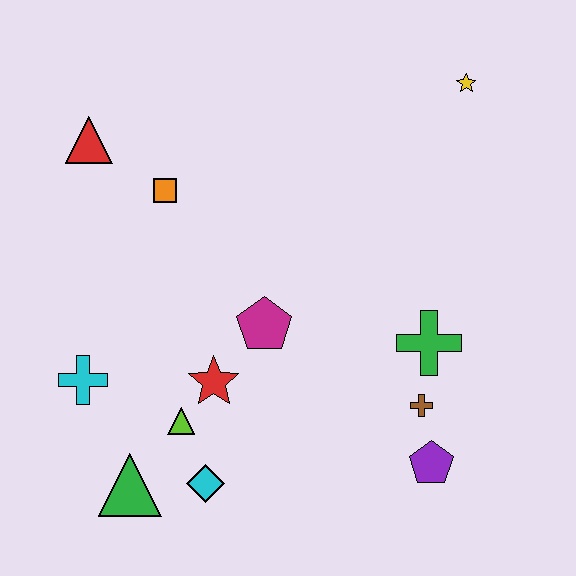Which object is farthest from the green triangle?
The yellow star is farthest from the green triangle.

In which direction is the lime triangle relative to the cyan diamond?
The lime triangle is above the cyan diamond.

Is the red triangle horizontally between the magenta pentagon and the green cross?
No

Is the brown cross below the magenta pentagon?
Yes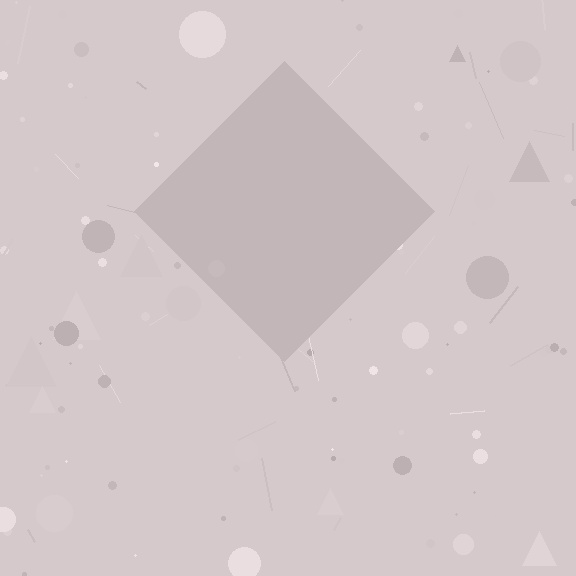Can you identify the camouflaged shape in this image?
The camouflaged shape is a diamond.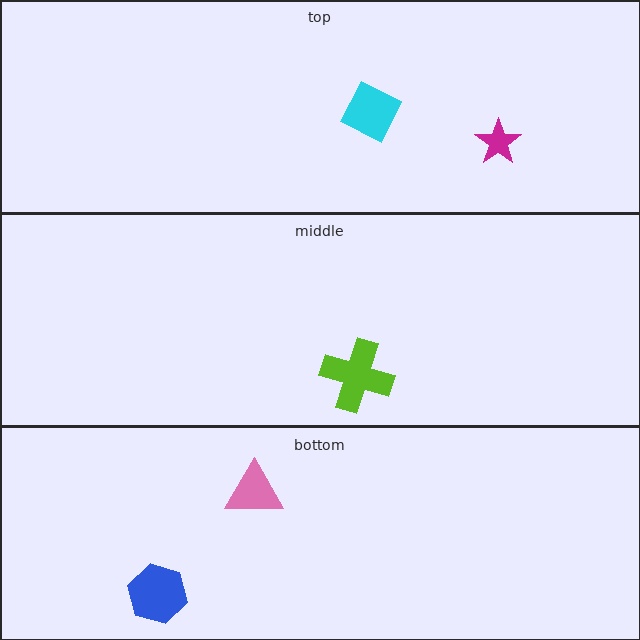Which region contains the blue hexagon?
The bottom region.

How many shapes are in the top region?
2.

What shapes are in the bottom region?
The pink triangle, the blue hexagon.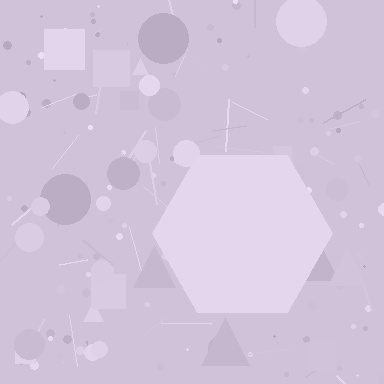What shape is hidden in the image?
A hexagon is hidden in the image.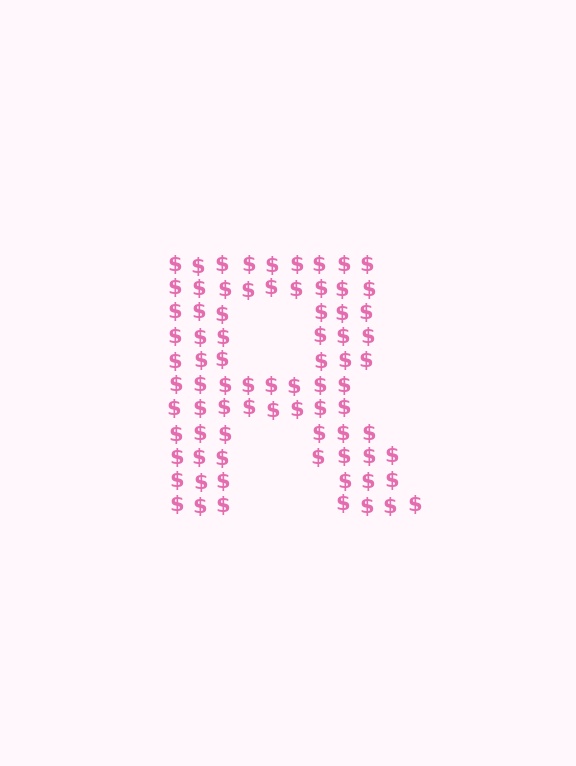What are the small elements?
The small elements are dollar signs.